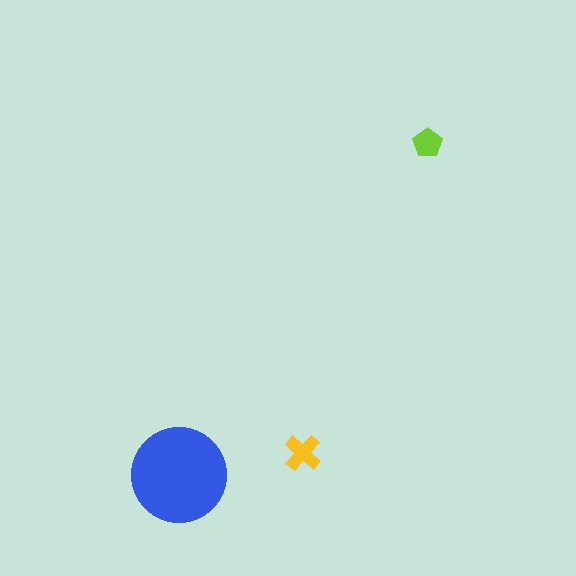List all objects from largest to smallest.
The blue circle, the yellow cross, the lime pentagon.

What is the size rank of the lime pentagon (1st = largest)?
3rd.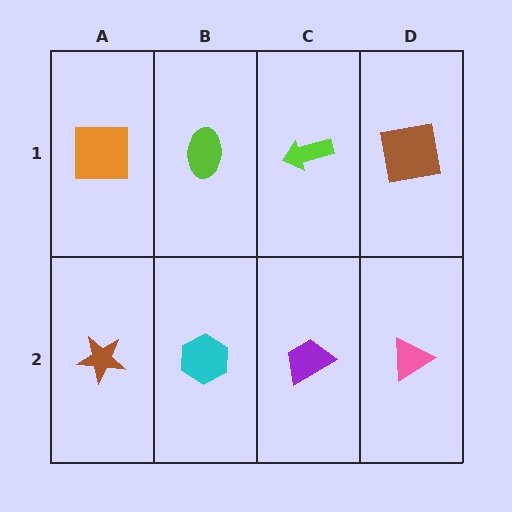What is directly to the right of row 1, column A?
A lime ellipse.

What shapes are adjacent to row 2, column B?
A lime ellipse (row 1, column B), a brown star (row 2, column A), a purple trapezoid (row 2, column C).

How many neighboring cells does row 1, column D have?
2.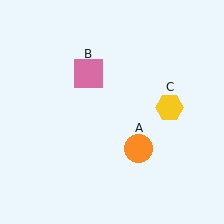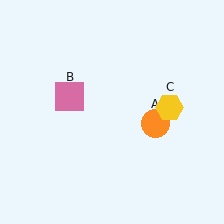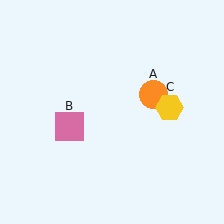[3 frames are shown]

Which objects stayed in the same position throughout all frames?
Yellow hexagon (object C) remained stationary.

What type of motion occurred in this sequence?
The orange circle (object A), pink square (object B) rotated counterclockwise around the center of the scene.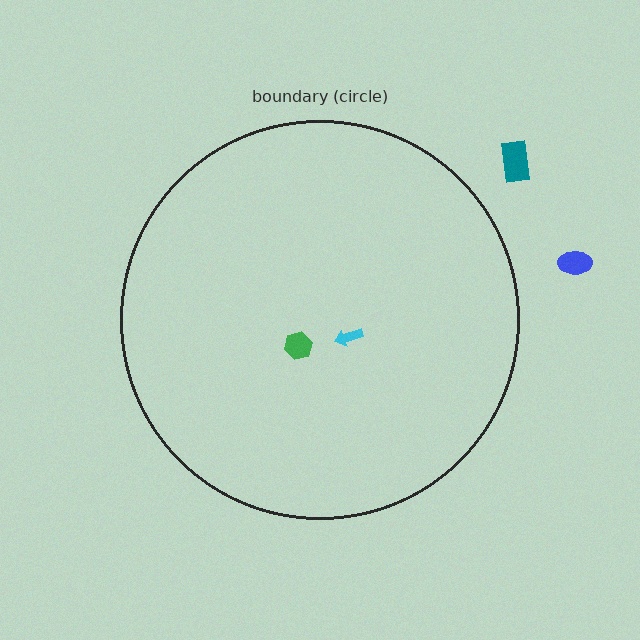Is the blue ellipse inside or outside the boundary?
Outside.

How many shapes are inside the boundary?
2 inside, 2 outside.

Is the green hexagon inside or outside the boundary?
Inside.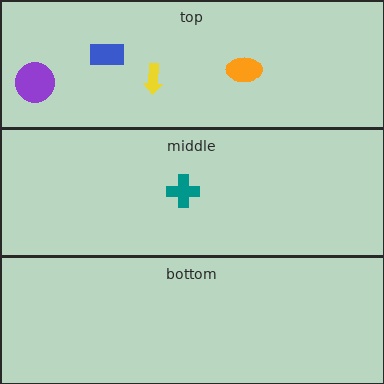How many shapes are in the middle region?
1.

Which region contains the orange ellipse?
The top region.